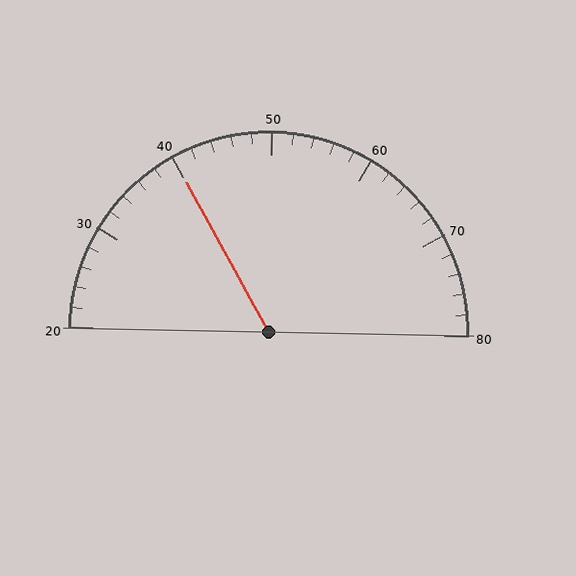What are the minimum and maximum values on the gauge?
The gauge ranges from 20 to 80.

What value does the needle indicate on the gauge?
The needle indicates approximately 40.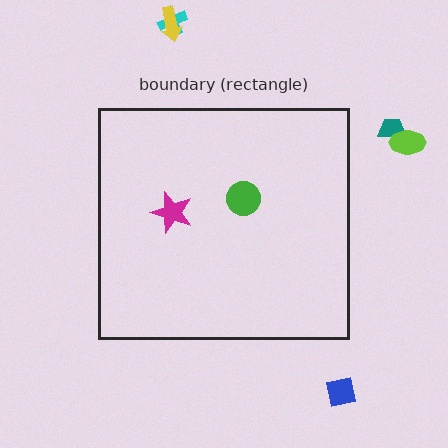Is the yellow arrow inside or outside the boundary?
Outside.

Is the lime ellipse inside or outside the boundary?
Outside.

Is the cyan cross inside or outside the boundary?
Outside.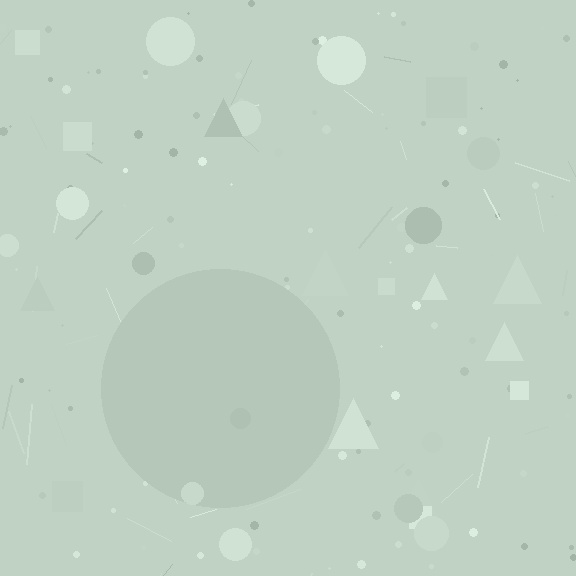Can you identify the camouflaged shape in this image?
The camouflaged shape is a circle.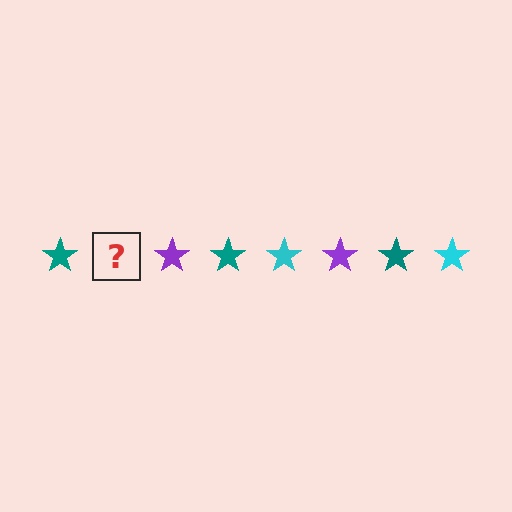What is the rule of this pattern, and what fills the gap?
The rule is that the pattern cycles through teal, cyan, purple stars. The gap should be filled with a cyan star.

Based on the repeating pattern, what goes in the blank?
The blank should be a cyan star.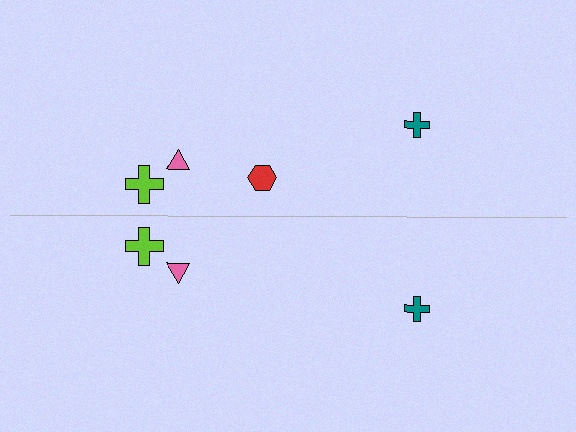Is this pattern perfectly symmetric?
No, the pattern is not perfectly symmetric. A red hexagon is missing from the bottom side.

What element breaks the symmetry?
A red hexagon is missing from the bottom side.